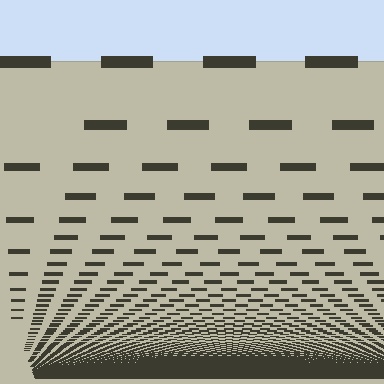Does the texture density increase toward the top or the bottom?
Density increases toward the bottom.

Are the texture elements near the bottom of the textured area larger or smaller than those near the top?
Smaller. The gradient is inverted — elements near the bottom are smaller and denser.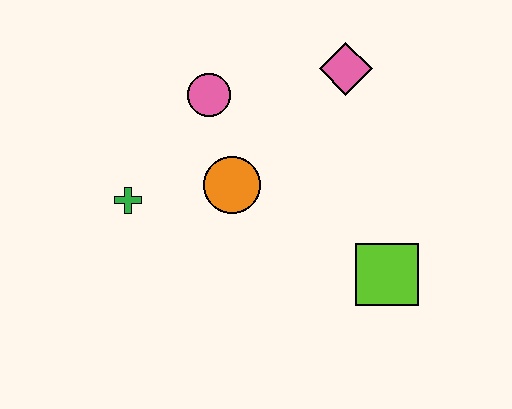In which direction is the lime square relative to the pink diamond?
The lime square is below the pink diamond.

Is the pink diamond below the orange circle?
No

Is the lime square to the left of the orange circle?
No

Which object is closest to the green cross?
The orange circle is closest to the green cross.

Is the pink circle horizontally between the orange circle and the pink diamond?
No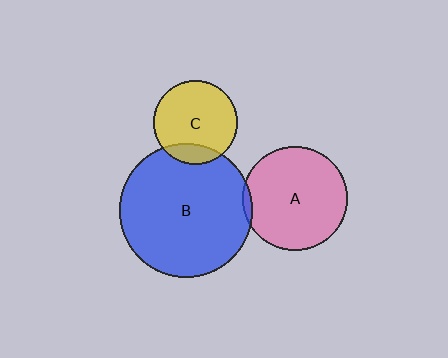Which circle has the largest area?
Circle B (blue).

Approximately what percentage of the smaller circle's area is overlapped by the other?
Approximately 5%.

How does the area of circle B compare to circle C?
Approximately 2.5 times.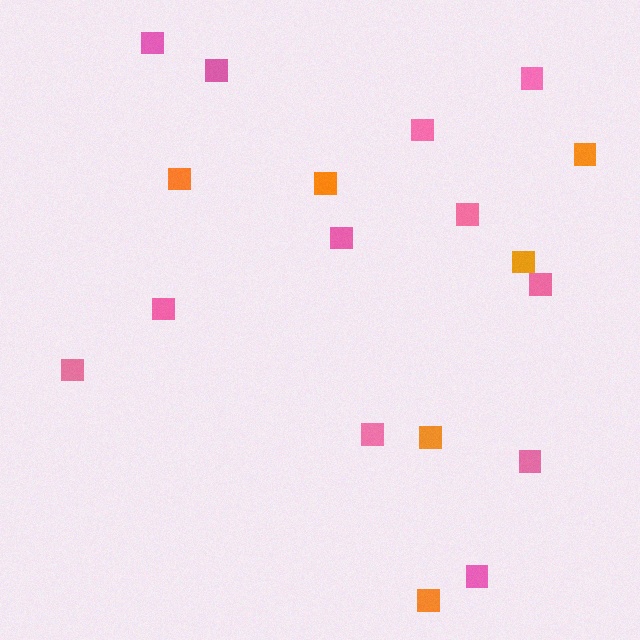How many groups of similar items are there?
There are 2 groups: one group of pink squares (12) and one group of orange squares (6).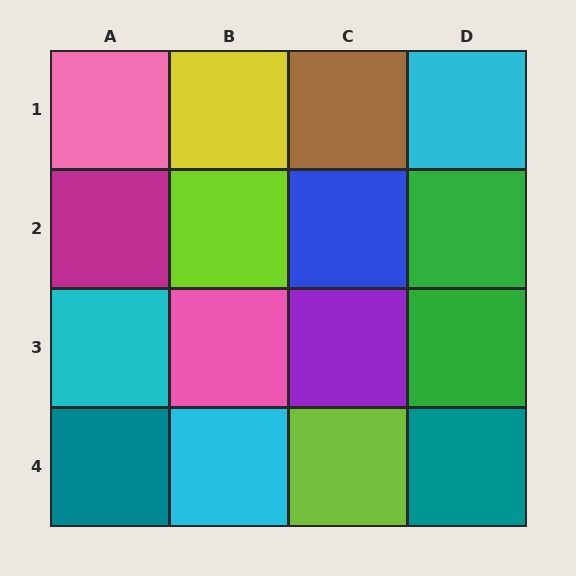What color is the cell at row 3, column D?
Green.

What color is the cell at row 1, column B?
Yellow.